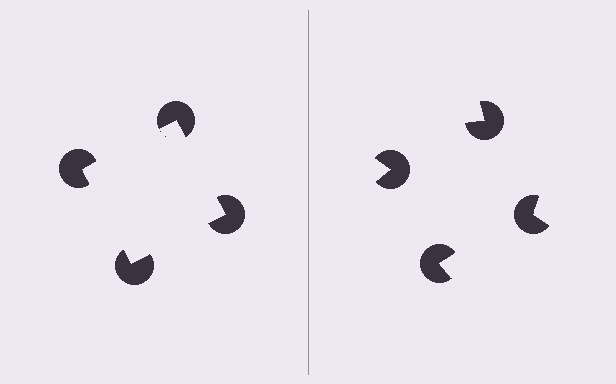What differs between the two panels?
The pac-man discs are positioned identically on both sides; only the wedge orientations differ. On the left they align to a square; on the right they are misaligned.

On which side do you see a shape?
An illusory square appears on the left side. On the right side the wedge cuts are rotated, so no coherent shape forms.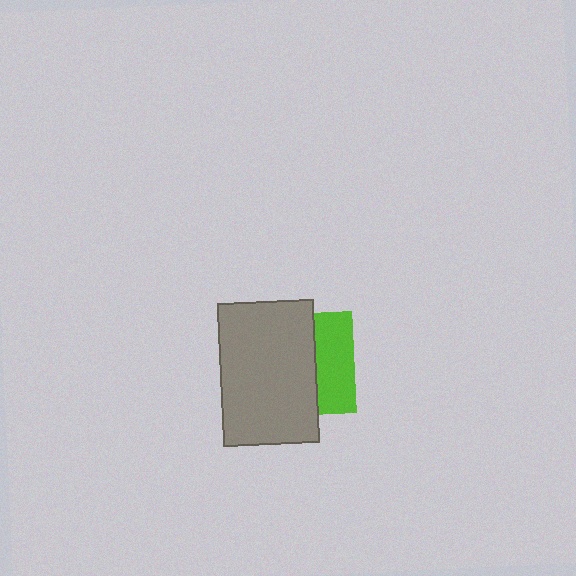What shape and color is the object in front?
The object in front is a gray rectangle.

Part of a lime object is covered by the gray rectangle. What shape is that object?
It is a square.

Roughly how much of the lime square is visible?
A small part of it is visible (roughly 37%).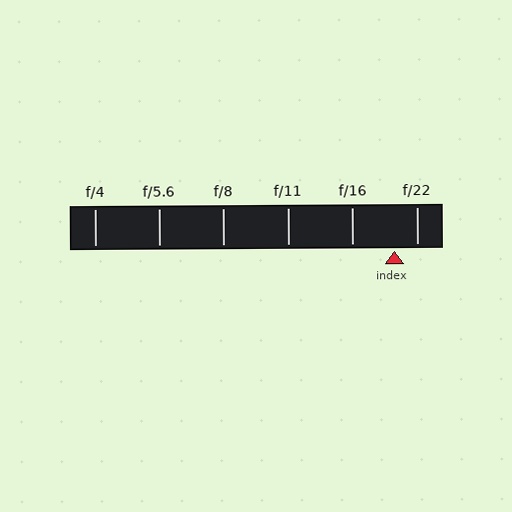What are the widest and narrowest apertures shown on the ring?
The widest aperture shown is f/4 and the narrowest is f/22.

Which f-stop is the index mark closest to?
The index mark is closest to f/22.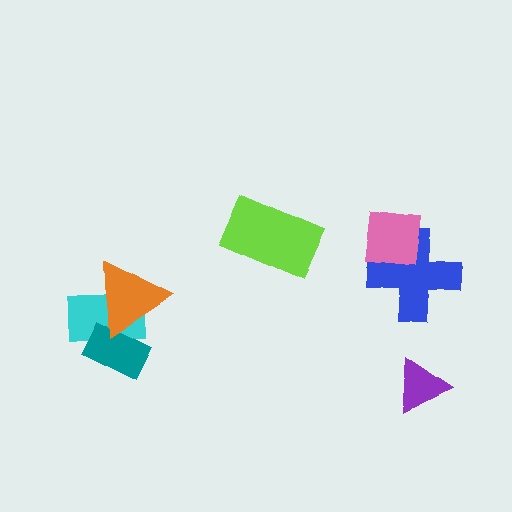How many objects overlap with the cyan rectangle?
2 objects overlap with the cyan rectangle.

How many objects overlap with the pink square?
1 object overlaps with the pink square.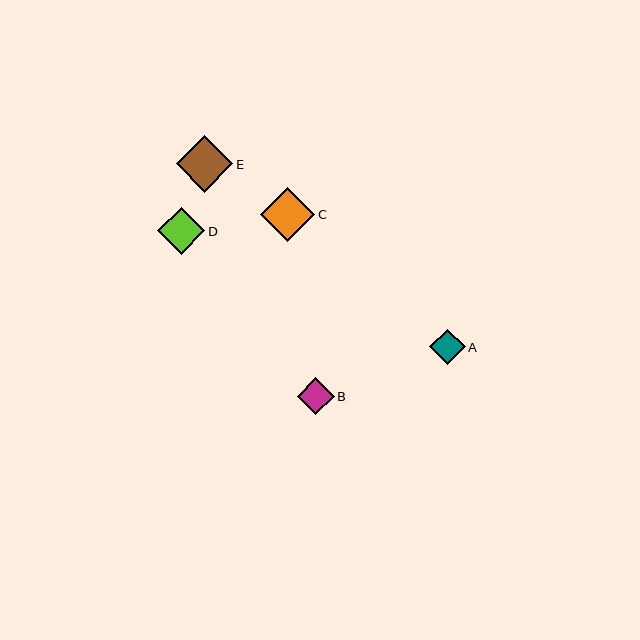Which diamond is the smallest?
Diamond A is the smallest with a size of approximately 36 pixels.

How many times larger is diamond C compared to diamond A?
Diamond C is approximately 1.5 times the size of diamond A.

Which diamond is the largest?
Diamond E is the largest with a size of approximately 57 pixels.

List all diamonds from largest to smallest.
From largest to smallest: E, C, D, B, A.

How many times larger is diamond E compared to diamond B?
Diamond E is approximately 1.5 times the size of diamond B.